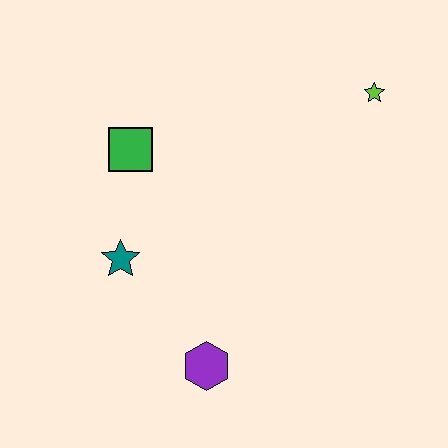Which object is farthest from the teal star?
The lime star is farthest from the teal star.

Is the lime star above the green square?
Yes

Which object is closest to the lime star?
The green square is closest to the lime star.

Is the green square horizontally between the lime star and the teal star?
Yes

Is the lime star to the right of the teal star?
Yes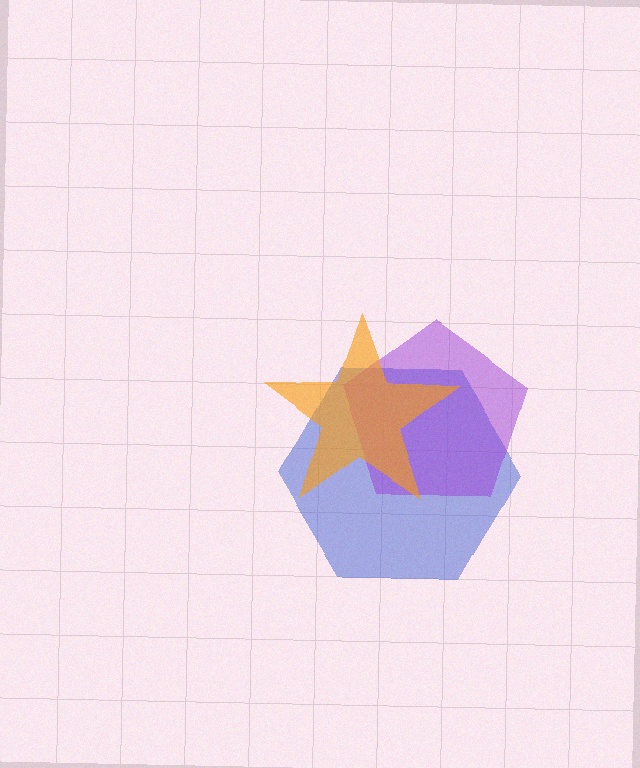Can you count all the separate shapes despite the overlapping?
Yes, there are 3 separate shapes.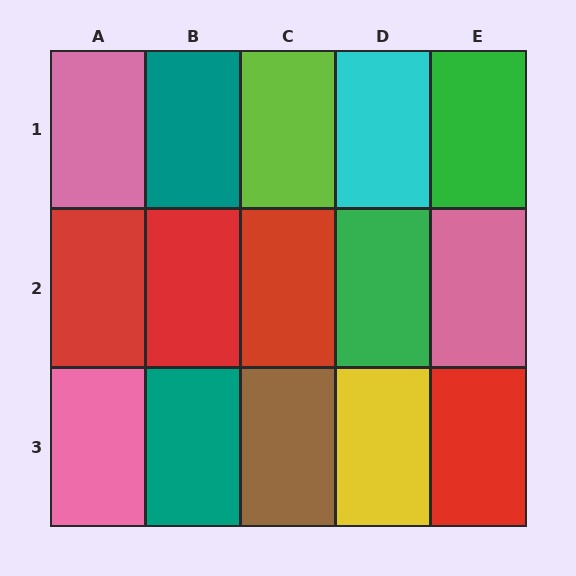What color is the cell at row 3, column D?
Yellow.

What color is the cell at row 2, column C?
Red.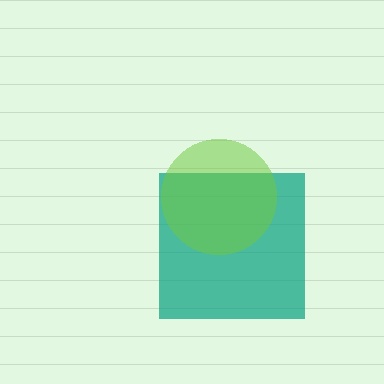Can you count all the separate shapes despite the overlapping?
Yes, there are 2 separate shapes.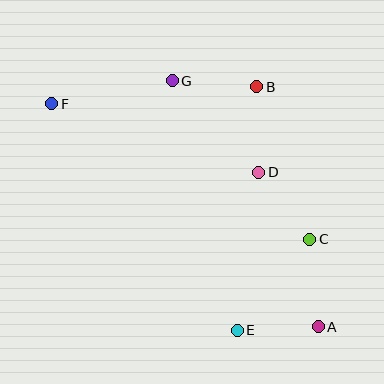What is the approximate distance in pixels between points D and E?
The distance between D and E is approximately 160 pixels.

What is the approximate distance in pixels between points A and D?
The distance between A and D is approximately 166 pixels.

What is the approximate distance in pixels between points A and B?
The distance between A and B is approximately 248 pixels.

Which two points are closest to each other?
Points A and E are closest to each other.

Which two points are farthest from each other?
Points A and F are farthest from each other.